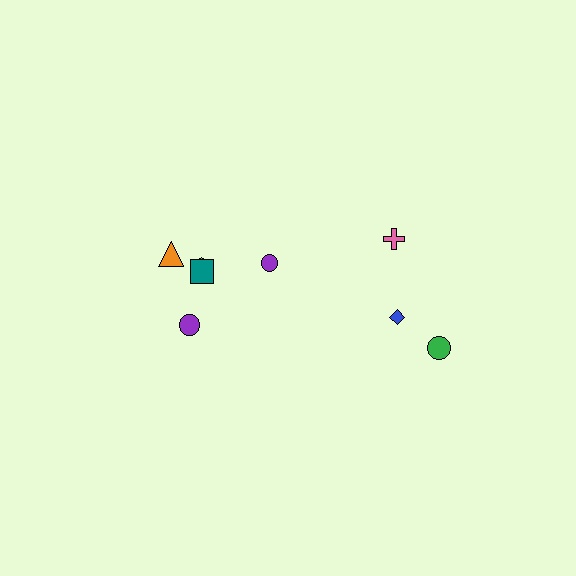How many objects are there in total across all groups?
There are 8 objects.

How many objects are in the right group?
There are 3 objects.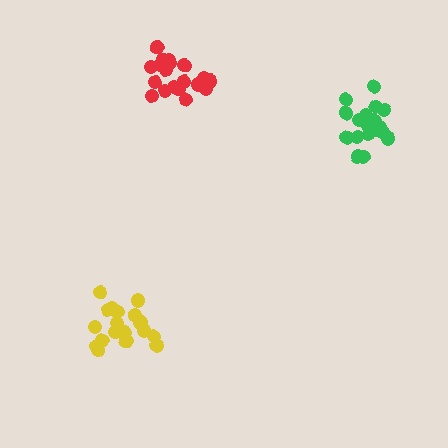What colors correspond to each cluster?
The clusters are colored: green, red, yellow.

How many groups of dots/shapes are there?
There are 3 groups.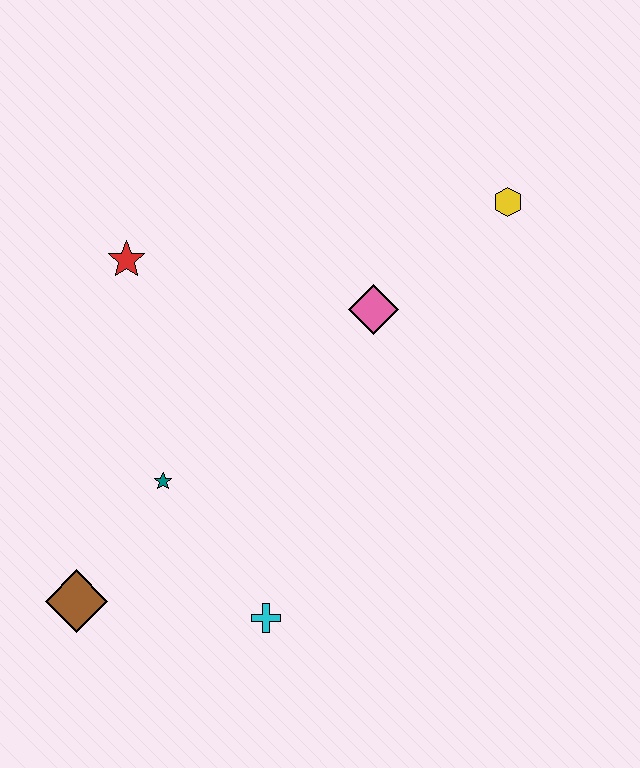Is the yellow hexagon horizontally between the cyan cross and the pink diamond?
No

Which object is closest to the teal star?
The brown diamond is closest to the teal star.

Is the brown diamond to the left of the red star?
Yes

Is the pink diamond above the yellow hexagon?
No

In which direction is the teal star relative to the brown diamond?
The teal star is above the brown diamond.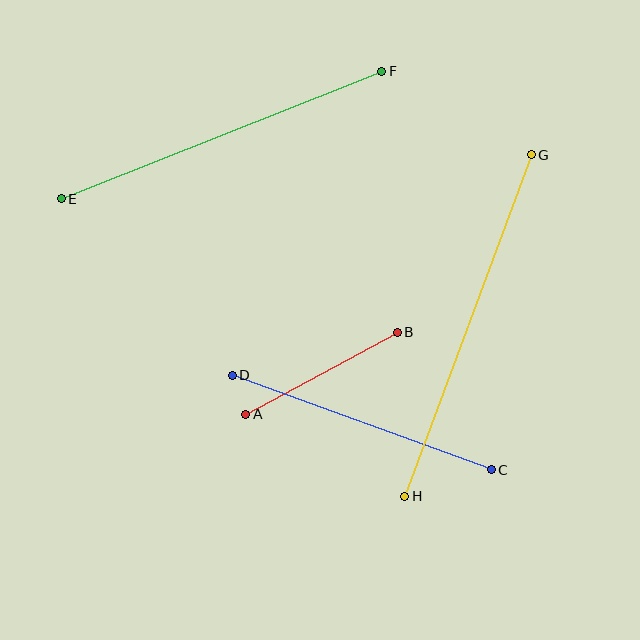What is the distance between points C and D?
The distance is approximately 276 pixels.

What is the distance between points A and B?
The distance is approximately 172 pixels.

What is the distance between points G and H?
The distance is approximately 364 pixels.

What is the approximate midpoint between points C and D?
The midpoint is at approximately (362, 423) pixels.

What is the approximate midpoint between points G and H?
The midpoint is at approximately (468, 325) pixels.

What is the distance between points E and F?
The distance is approximately 345 pixels.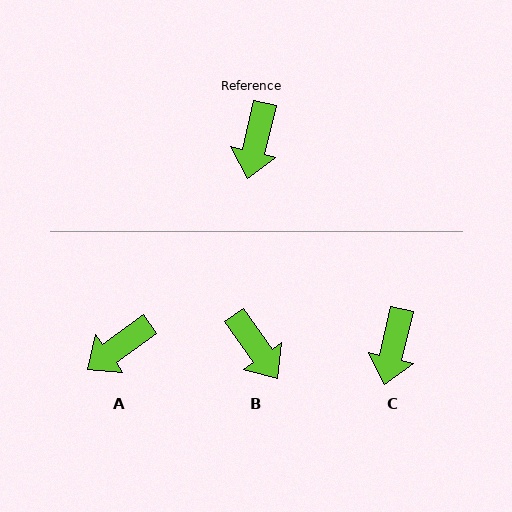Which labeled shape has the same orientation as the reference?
C.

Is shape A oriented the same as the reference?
No, it is off by about 41 degrees.